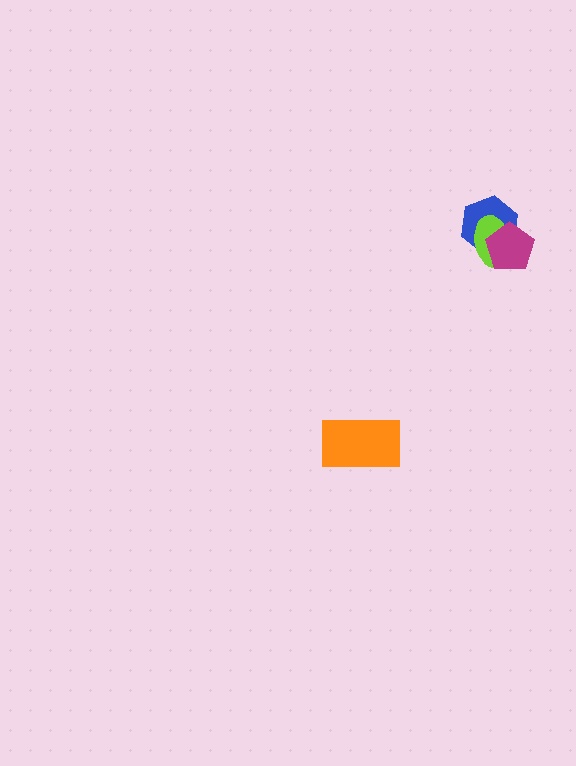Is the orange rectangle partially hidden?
No, no other shape covers it.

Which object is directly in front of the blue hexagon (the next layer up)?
The lime ellipse is directly in front of the blue hexagon.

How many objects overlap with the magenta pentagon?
2 objects overlap with the magenta pentagon.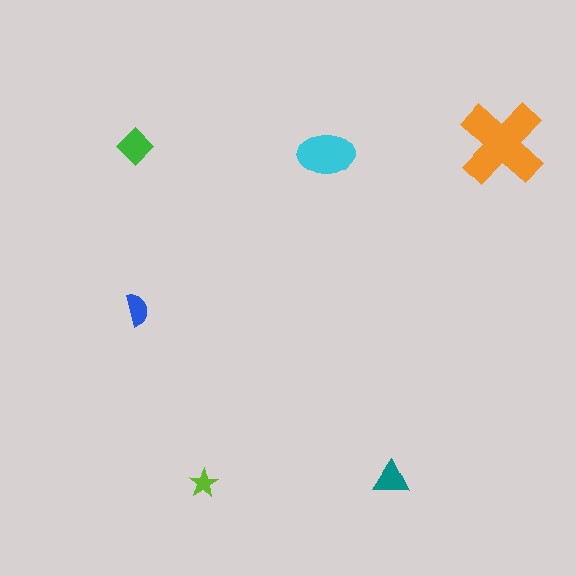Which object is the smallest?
The lime star.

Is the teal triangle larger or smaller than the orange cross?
Smaller.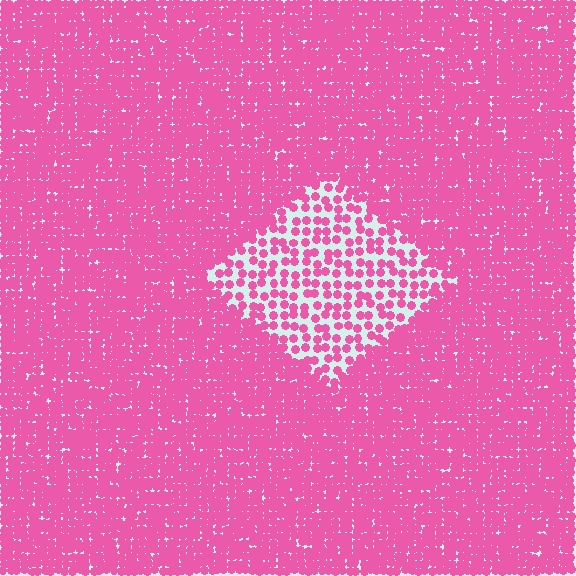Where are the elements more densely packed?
The elements are more densely packed outside the diamond boundary.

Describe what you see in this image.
The image contains small pink elements arranged at two different densities. A diamond-shaped region is visible where the elements are less densely packed than the surrounding area.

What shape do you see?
I see a diamond.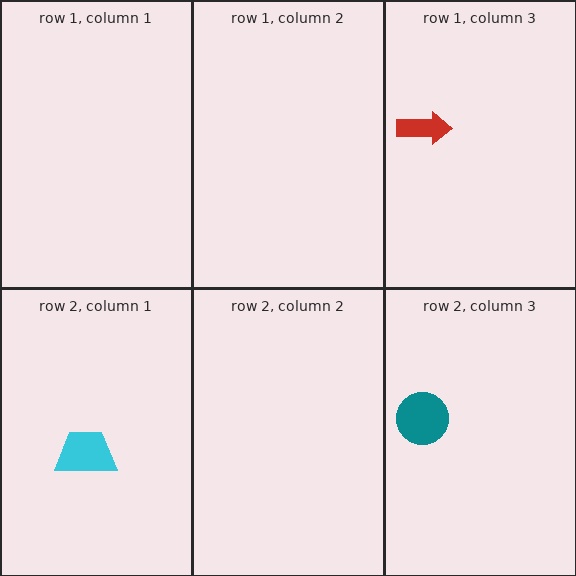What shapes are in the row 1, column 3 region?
The red arrow.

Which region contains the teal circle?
The row 2, column 3 region.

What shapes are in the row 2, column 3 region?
The teal circle.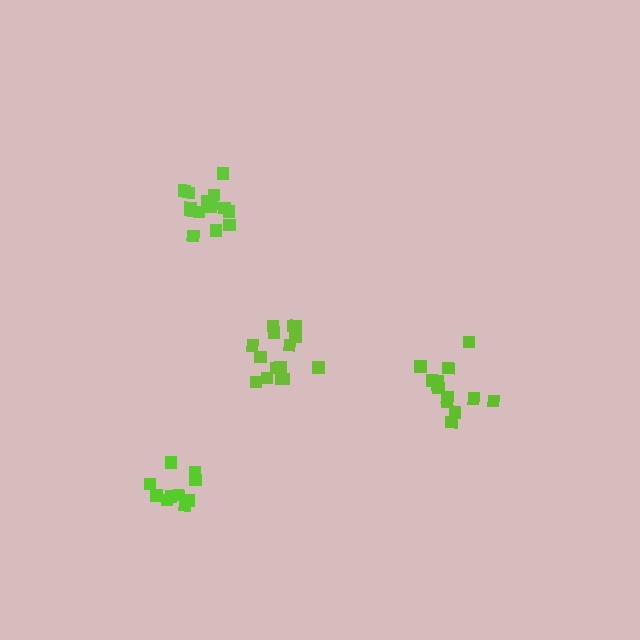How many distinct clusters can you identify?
There are 4 distinct clusters.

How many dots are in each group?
Group 1: 16 dots, Group 2: 13 dots, Group 3: 15 dots, Group 4: 10 dots (54 total).